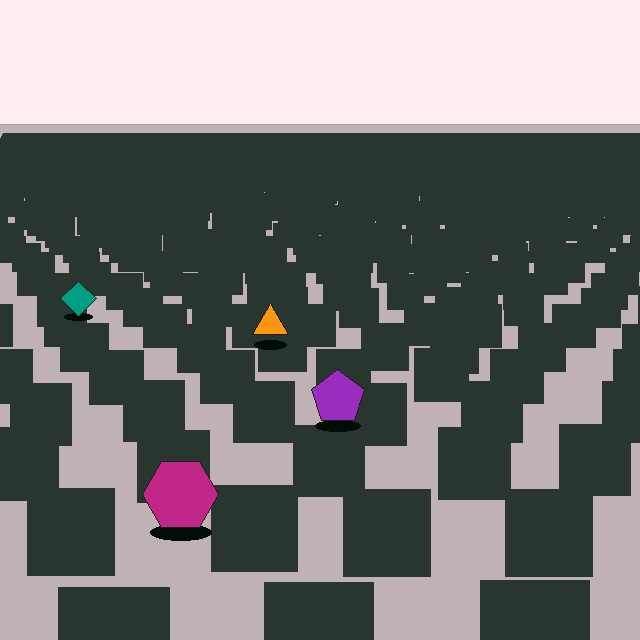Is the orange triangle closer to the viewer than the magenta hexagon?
No. The magenta hexagon is closer — you can tell from the texture gradient: the ground texture is coarser near it.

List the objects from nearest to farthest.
From nearest to farthest: the magenta hexagon, the purple pentagon, the orange triangle, the teal diamond.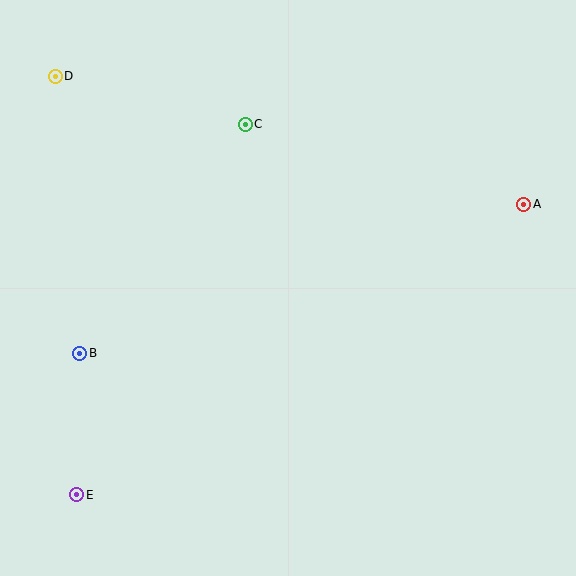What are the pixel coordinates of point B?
Point B is at (80, 353).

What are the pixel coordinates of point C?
Point C is at (245, 124).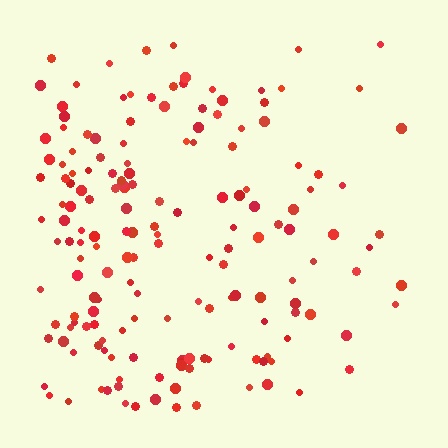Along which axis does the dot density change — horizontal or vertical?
Horizontal.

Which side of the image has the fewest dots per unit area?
The right.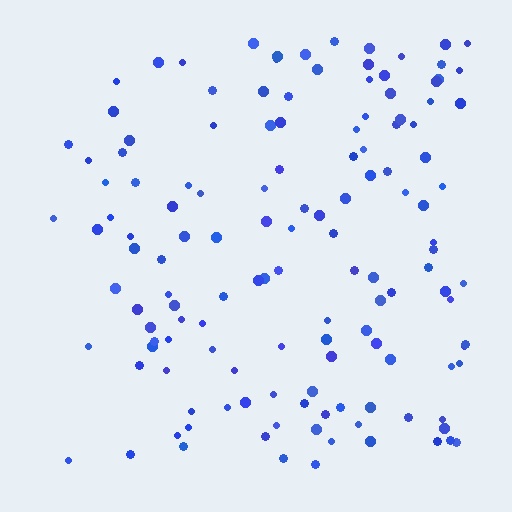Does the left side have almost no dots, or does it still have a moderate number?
Still a moderate number, just noticeably fewer than the right.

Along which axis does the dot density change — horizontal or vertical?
Horizontal.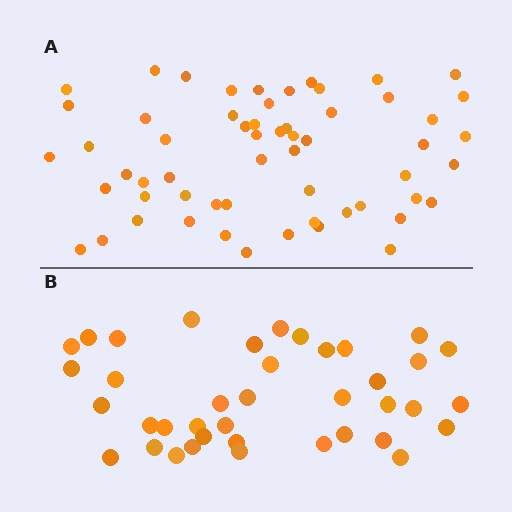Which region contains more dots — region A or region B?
Region A (the top region) has more dots.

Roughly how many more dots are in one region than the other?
Region A has approximately 20 more dots than region B.